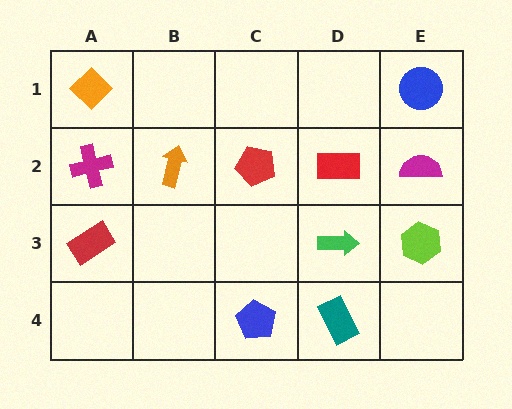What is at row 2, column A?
A magenta cross.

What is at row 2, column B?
An orange arrow.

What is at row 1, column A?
An orange diamond.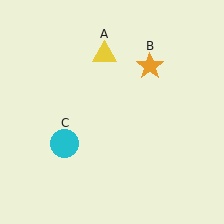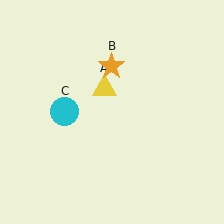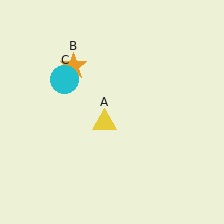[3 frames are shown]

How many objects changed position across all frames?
3 objects changed position: yellow triangle (object A), orange star (object B), cyan circle (object C).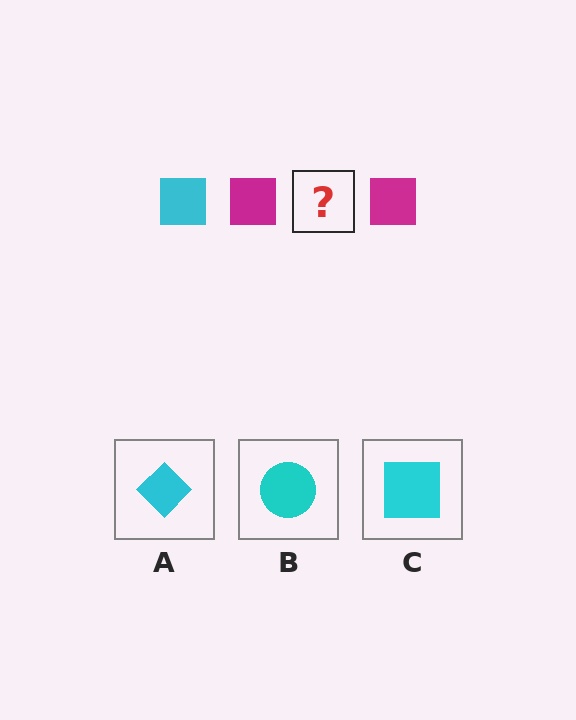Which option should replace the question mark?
Option C.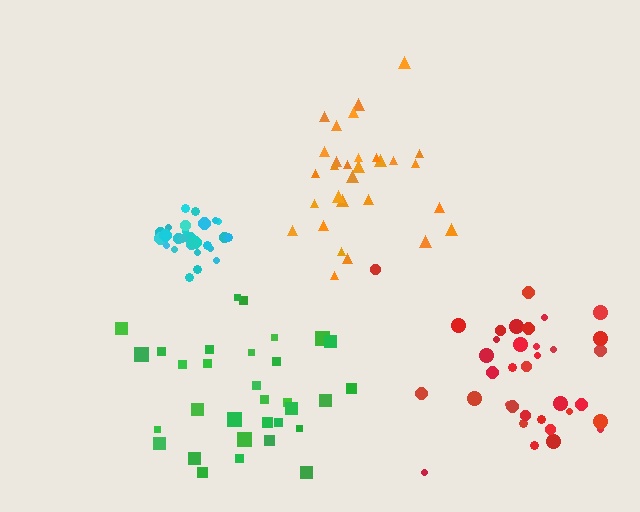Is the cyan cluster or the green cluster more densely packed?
Cyan.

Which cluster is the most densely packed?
Cyan.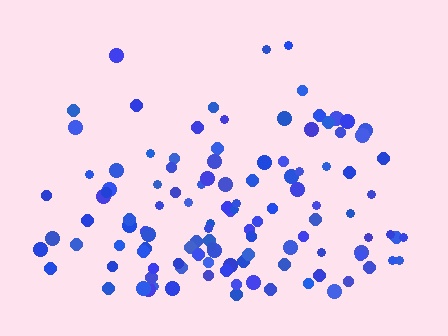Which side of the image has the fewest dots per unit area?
The top.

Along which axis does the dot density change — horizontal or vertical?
Vertical.